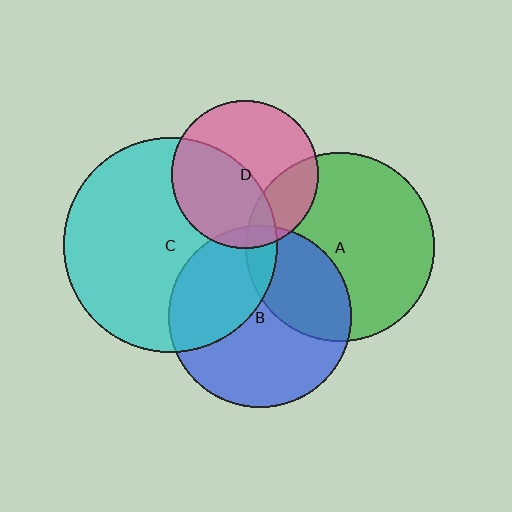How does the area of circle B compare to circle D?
Approximately 1.5 times.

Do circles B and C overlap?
Yes.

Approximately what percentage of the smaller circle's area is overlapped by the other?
Approximately 35%.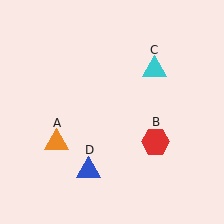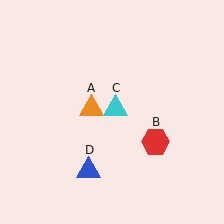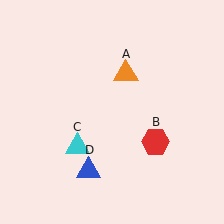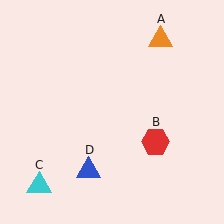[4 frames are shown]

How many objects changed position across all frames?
2 objects changed position: orange triangle (object A), cyan triangle (object C).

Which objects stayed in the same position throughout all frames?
Red hexagon (object B) and blue triangle (object D) remained stationary.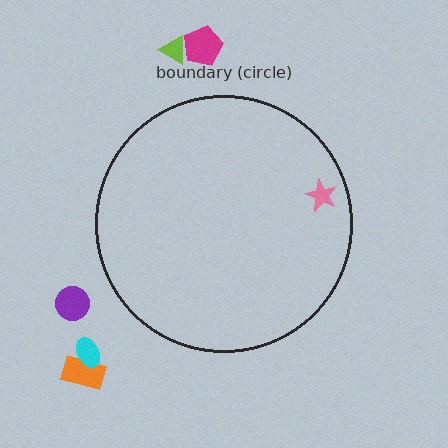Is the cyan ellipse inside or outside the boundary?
Outside.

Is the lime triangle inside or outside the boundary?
Outside.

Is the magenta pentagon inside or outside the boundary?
Outside.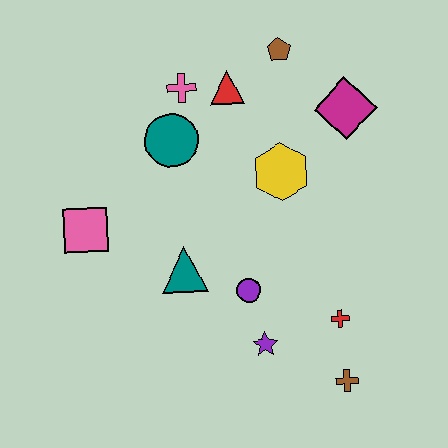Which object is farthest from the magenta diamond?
The pink square is farthest from the magenta diamond.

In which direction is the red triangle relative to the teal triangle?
The red triangle is above the teal triangle.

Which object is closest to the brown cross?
The red cross is closest to the brown cross.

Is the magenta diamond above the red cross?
Yes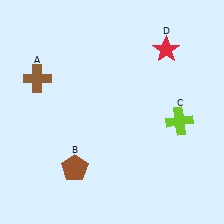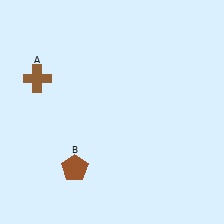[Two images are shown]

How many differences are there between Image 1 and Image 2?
There are 2 differences between the two images.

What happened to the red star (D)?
The red star (D) was removed in Image 2. It was in the top-right area of Image 1.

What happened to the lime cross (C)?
The lime cross (C) was removed in Image 2. It was in the bottom-right area of Image 1.